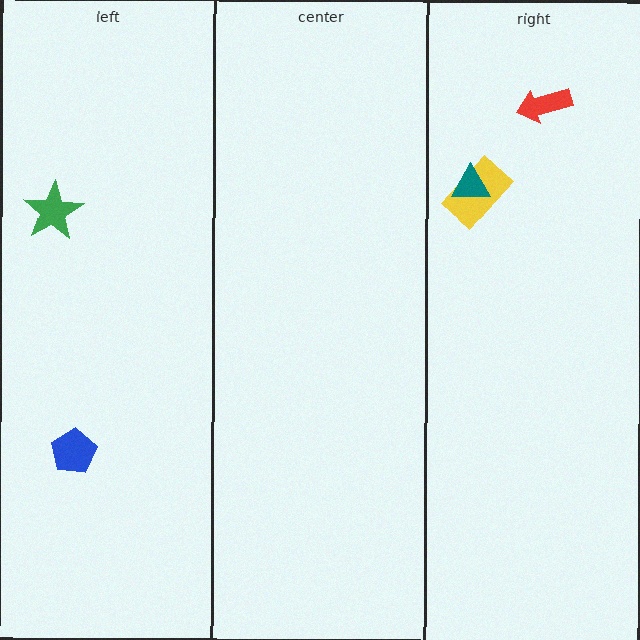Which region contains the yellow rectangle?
The right region.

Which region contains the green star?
The left region.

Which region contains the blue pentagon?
The left region.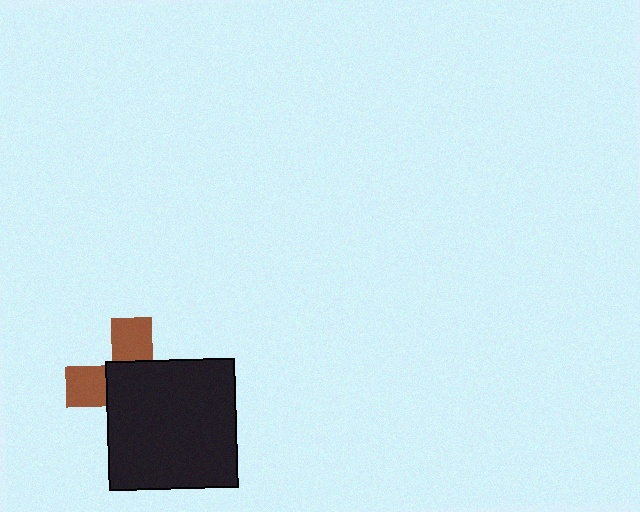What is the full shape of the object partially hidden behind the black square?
The partially hidden object is a brown cross.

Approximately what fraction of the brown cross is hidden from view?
Roughly 64% of the brown cross is hidden behind the black square.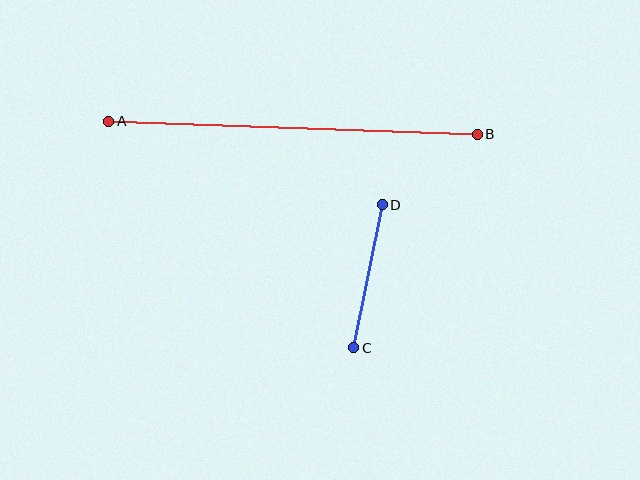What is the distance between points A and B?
The distance is approximately 368 pixels.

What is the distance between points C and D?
The distance is approximately 146 pixels.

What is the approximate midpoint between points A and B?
The midpoint is at approximately (293, 128) pixels.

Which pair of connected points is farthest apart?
Points A and B are farthest apart.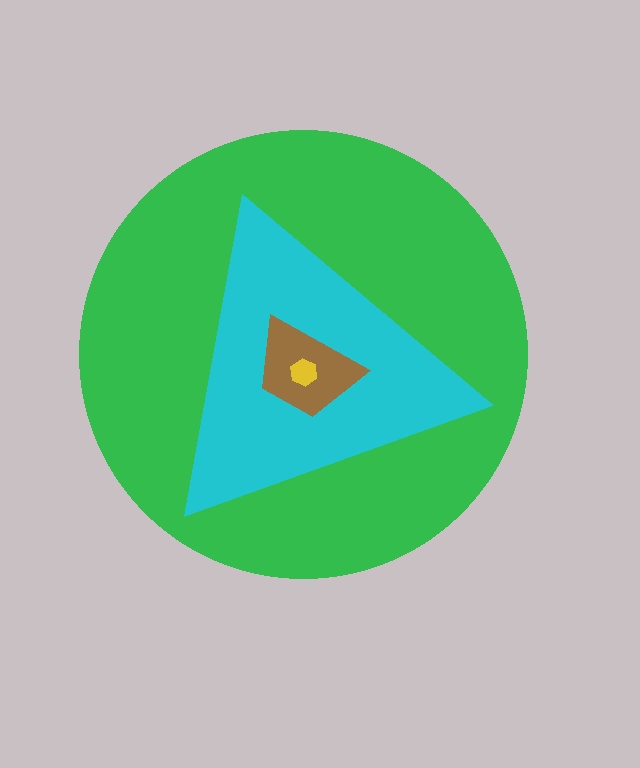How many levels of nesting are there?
4.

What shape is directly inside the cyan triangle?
The brown trapezoid.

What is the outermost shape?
The green circle.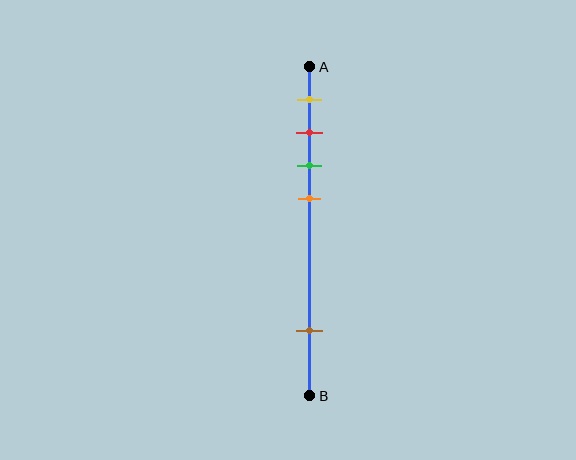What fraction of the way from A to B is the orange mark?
The orange mark is approximately 40% (0.4) of the way from A to B.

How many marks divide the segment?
There are 5 marks dividing the segment.